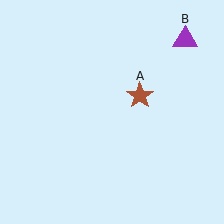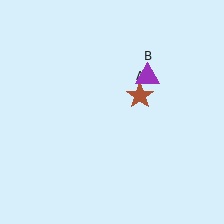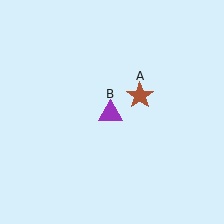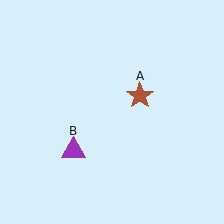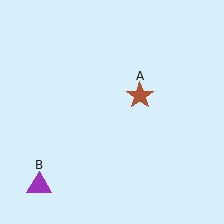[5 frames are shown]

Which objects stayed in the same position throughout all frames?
Brown star (object A) remained stationary.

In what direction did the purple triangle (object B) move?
The purple triangle (object B) moved down and to the left.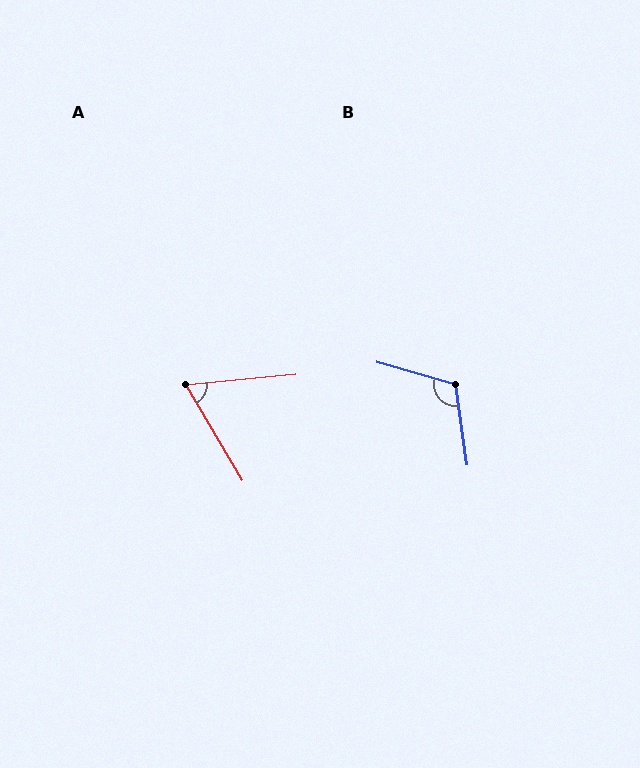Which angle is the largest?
B, at approximately 114 degrees.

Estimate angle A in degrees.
Approximately 65 degrees.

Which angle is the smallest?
A, at approximately 65 degrees.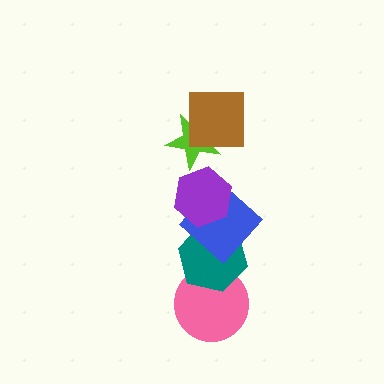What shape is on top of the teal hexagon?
The blue diamond is on top of the teal hexagon.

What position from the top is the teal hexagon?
The teal hexagon is 5th from the top.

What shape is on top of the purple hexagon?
The lime star is on top of the purple hexagon.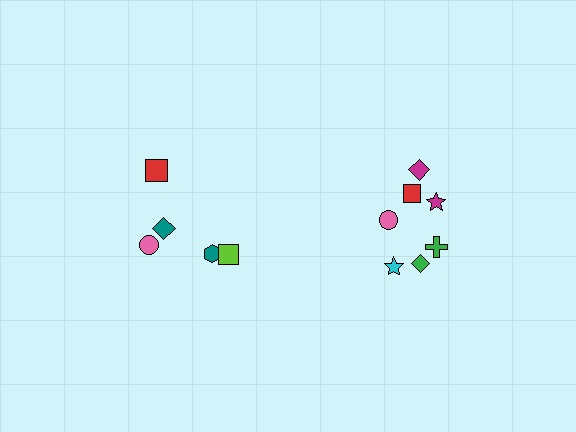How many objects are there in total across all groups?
There are 12 objects.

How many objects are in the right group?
There are 7 objects.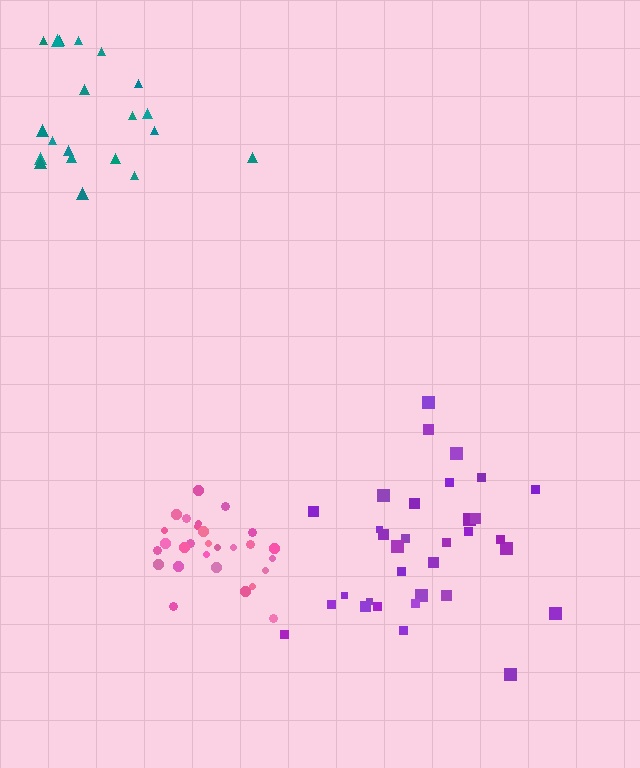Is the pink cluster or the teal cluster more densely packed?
Pink.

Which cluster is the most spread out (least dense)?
Teal.